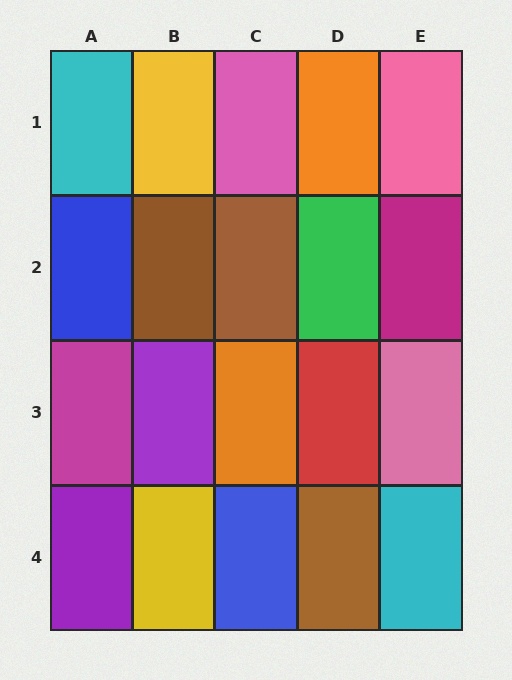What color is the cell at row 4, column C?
Blue.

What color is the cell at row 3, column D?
Red.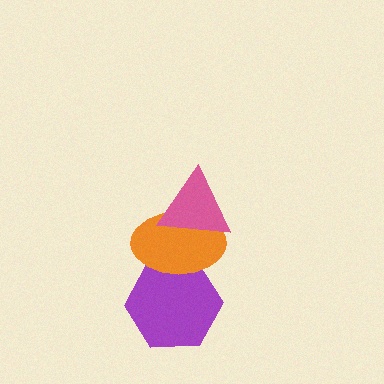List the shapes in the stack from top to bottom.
From top to bottom: the pink triangle, the orange ellipse, the purple hexagon.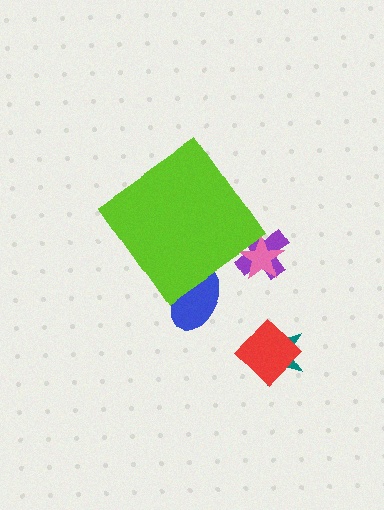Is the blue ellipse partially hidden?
Yes, the blue ellipse is partially hidden behind the lime diamond.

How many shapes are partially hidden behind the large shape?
3 shapes are partially hidden.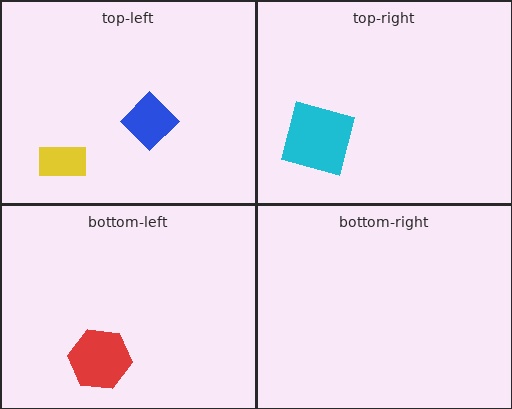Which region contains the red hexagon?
The bottom-left region.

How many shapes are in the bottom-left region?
1.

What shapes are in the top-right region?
The cyan square.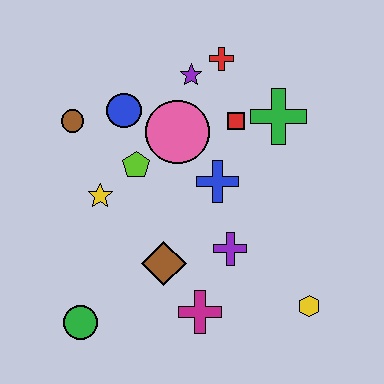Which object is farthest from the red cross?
The green circle is farthest from the red cross.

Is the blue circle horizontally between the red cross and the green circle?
Yes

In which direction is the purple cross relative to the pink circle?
The purple cross is below the pink circle.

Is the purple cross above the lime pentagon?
No